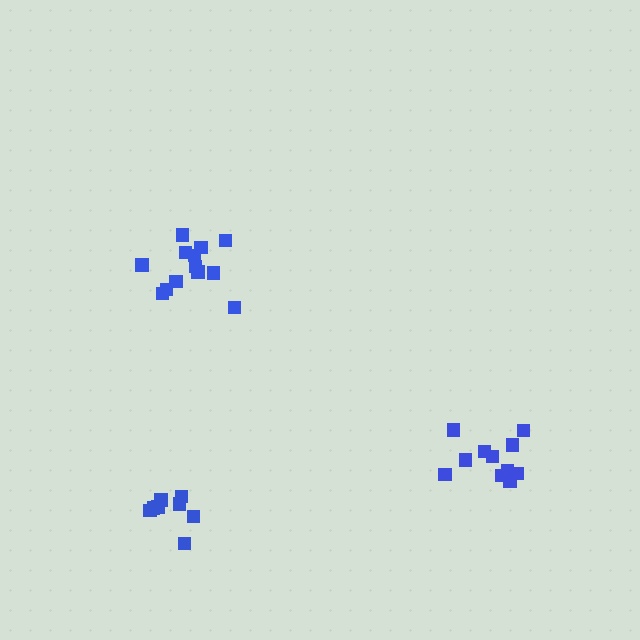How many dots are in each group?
Group 1: 11 dots, Group 2: 13 dots, Group 3: 8 dots (32 total).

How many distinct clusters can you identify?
There are 3 distinct clusters.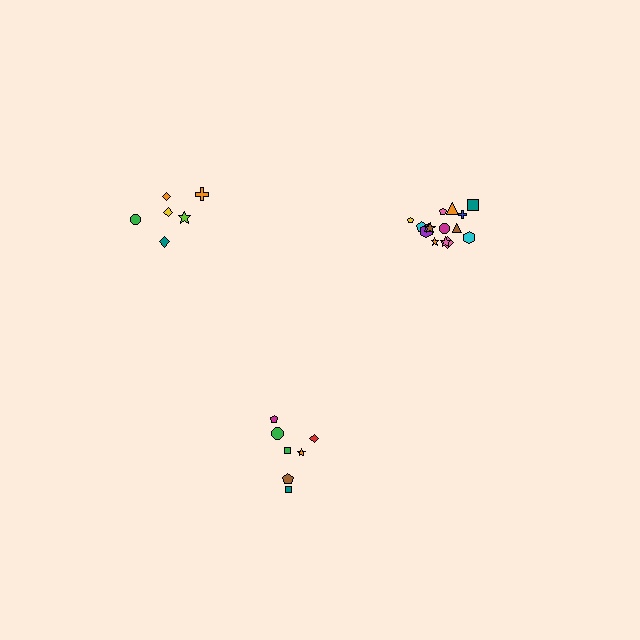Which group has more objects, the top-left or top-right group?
The top-right group.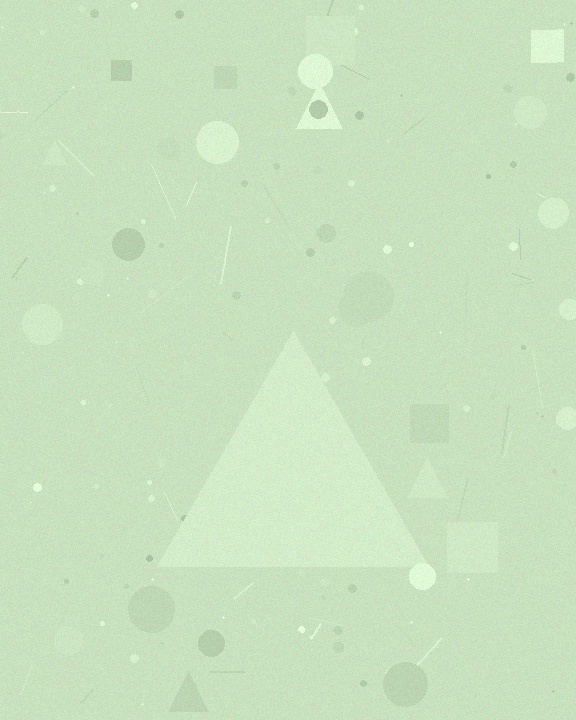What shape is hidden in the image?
A triangle is hidden in the image.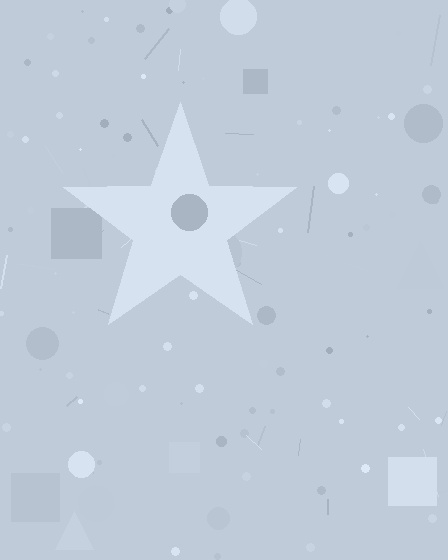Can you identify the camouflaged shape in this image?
The camouflaged shape is a star.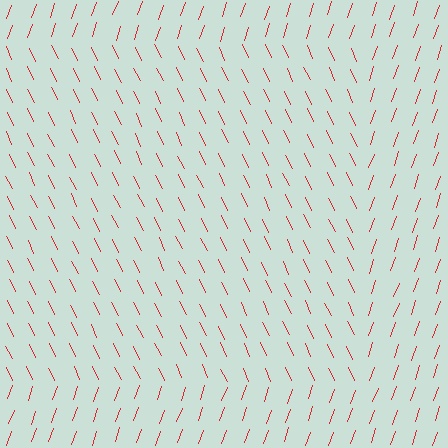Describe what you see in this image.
The image is filled with small red line segments. A rectangle region in the image has lines oriented differently from the surrounding lines, creating a visible texture boundary.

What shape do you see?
I see a rectangle.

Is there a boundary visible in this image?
Yes, there is a texture boundary formed by a change in line orientation.